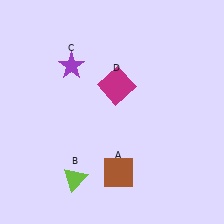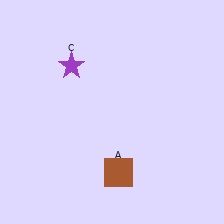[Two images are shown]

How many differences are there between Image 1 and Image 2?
There are 2 differences between the two images.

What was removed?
The lime triangle (B), the magenta square (D) were removed in Image 2.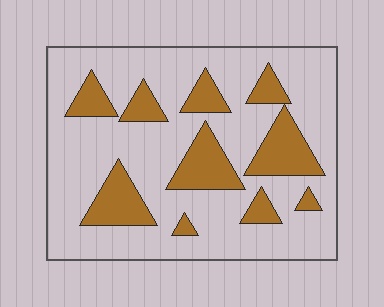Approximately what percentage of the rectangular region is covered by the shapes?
Approximately 25%.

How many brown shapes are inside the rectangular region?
10.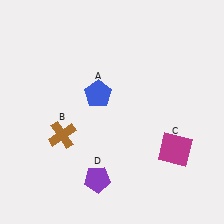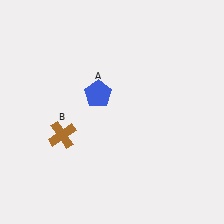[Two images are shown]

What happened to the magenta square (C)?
The magenta square (C) was removed in Image 2. It was in the bottom-right area of Image 1.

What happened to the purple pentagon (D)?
The purple pentagon (D) was removed in Image 2. It was in the bottom-left area of Image 1.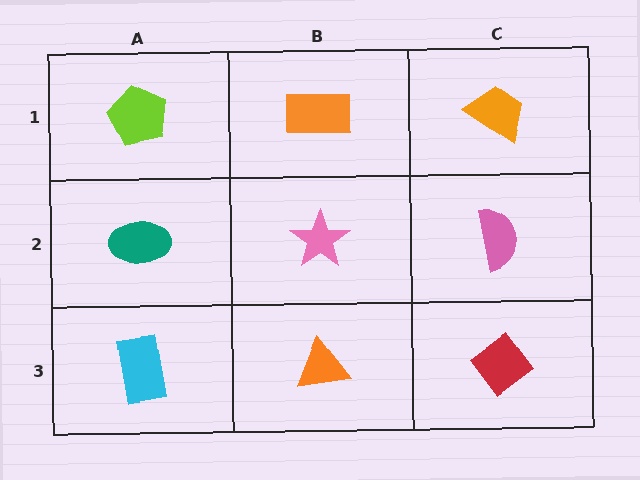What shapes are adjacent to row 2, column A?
A lime pentagon (row 1, column A), a cyan rectangle (row 3, column A), a pink star (row 2, column B).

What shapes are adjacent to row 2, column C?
An orange trapezoid (row 1, column C), a red diamond (row 3, column C), a pink star (row 2, column B).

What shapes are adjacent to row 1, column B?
A pink star (row 2, column B), a lime pentagon (row 1, column A), an orange trapezoid (row 1, column C).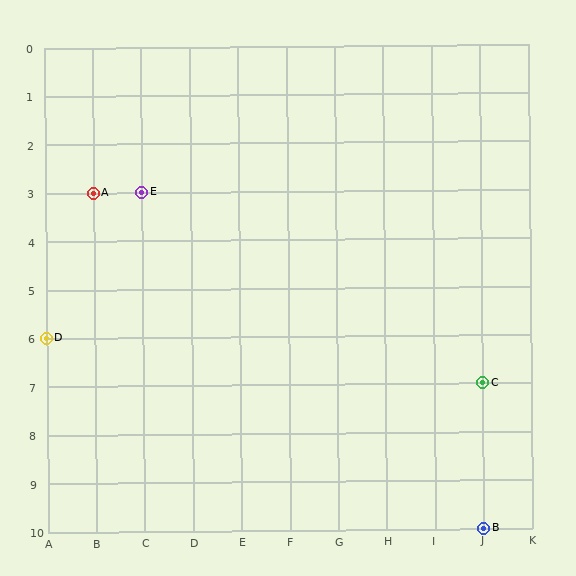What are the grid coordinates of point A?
Point A is at grid coordinates (B, 3).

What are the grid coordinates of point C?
Point C is at grid coordinates (J, 7).